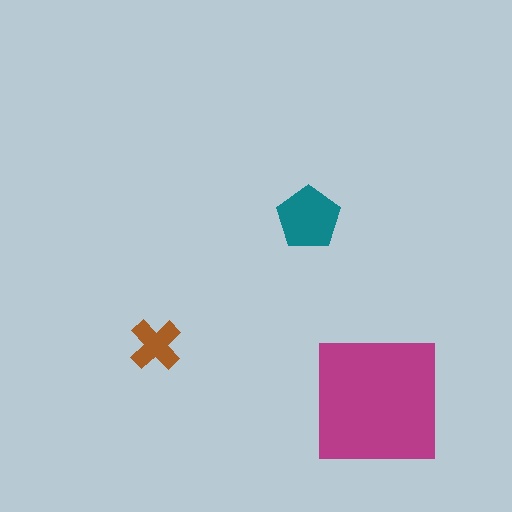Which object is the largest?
The magenta square.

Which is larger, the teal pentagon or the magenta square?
The magenta square.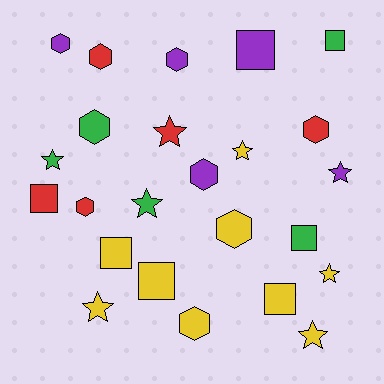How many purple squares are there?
There is 1 purple square.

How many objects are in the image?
There are 24 objects.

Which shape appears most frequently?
Hexagon, with 9 objects.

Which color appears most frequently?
Yellow, with 9 objects.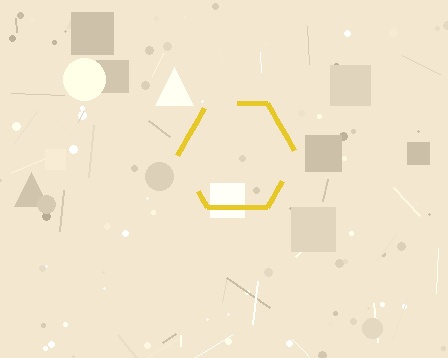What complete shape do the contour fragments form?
The contour fragments form a hexagon.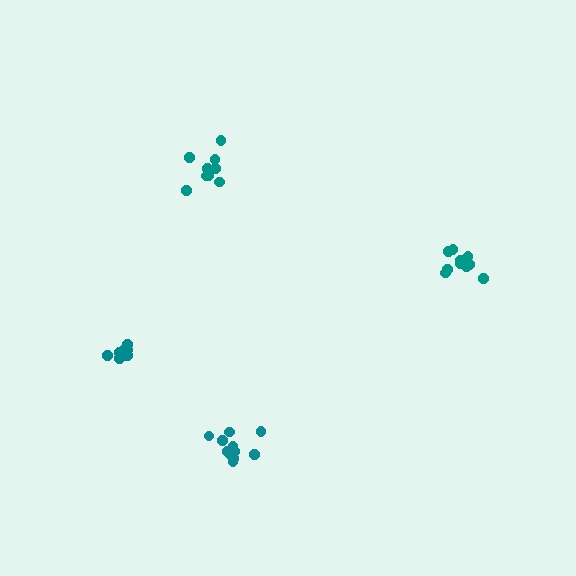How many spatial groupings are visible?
There are 4 spatial groupings.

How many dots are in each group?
Group 1: 9 dots, Group 2: 11 dots, Group 3: 10 dots, Group 4: 7 dots (37 total).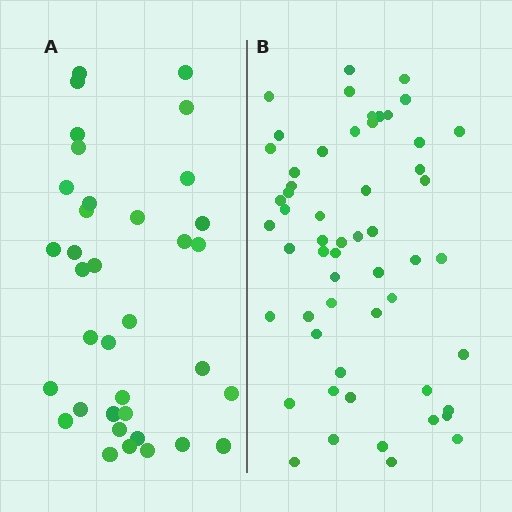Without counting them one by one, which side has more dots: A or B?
Region B (the right region) has more dots.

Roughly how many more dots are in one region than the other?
Region B has approximately 20 more dots than region A.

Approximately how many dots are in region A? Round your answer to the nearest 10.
About 40 dots. (The exact count is 36, which rounds to 40.)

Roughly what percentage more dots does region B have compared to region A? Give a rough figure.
About 55% more.